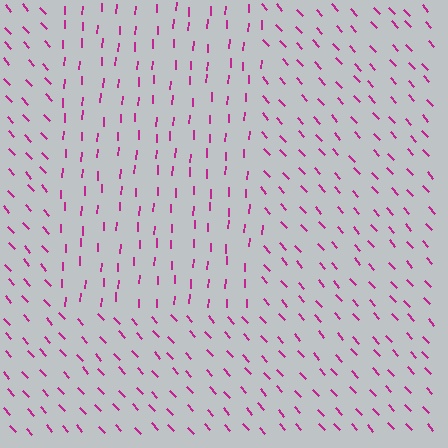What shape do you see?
I see a rectangle.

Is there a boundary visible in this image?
Yes, there is a texture boundary formed by a change in line orientation.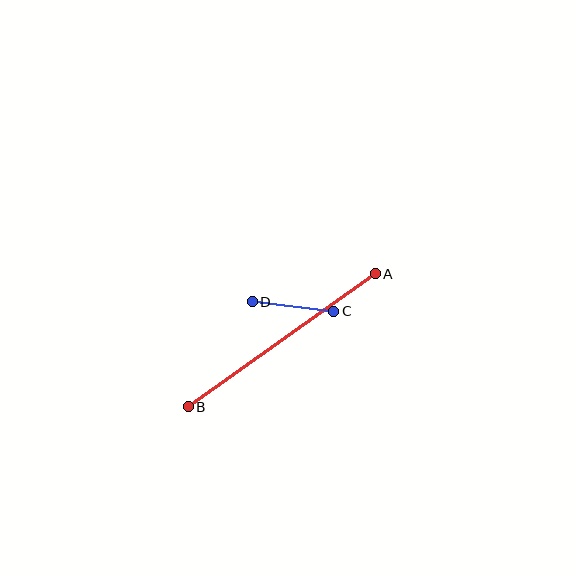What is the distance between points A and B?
The distance is approximately 229 pixels.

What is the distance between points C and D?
The distance is approximately 82 pixels.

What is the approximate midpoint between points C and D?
The midpoint is at approximately (293, 306) pixels.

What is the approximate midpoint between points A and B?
The midpoint is at approximately (282, 340) pixels.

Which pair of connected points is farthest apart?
Points A and B are farthest apart.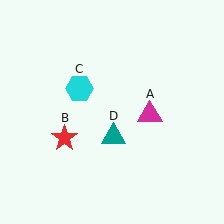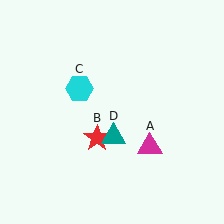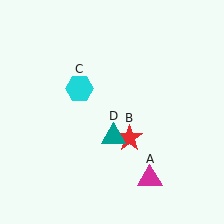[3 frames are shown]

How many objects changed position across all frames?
2 objects changed position: magenta triangle (object A), red star (object B).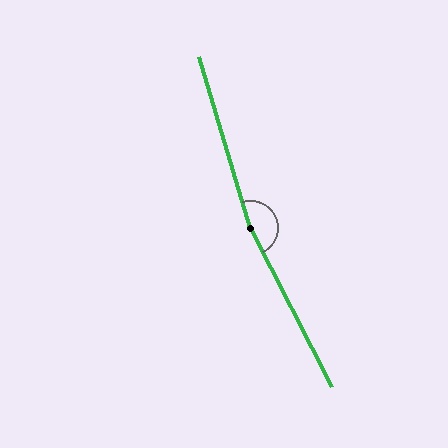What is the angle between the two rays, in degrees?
Approximately 170 degrees.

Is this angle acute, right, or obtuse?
It is obtuse.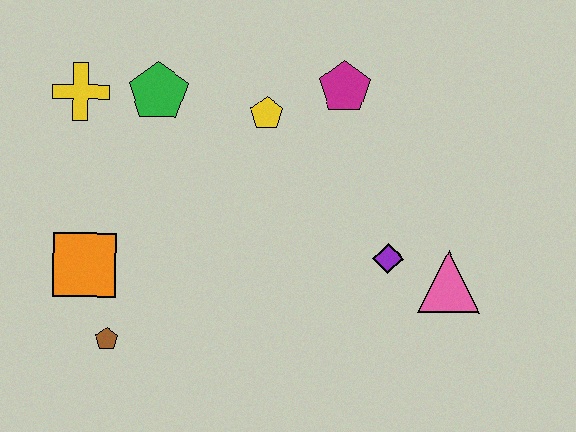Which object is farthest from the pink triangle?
The yellow cross is farthest from the pink triangle.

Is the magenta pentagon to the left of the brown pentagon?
No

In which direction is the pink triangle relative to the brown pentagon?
The pink triangle is to the right of the brown pentagon.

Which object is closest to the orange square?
The brown pentagon is closest to the orange square.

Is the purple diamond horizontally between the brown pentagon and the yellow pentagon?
No